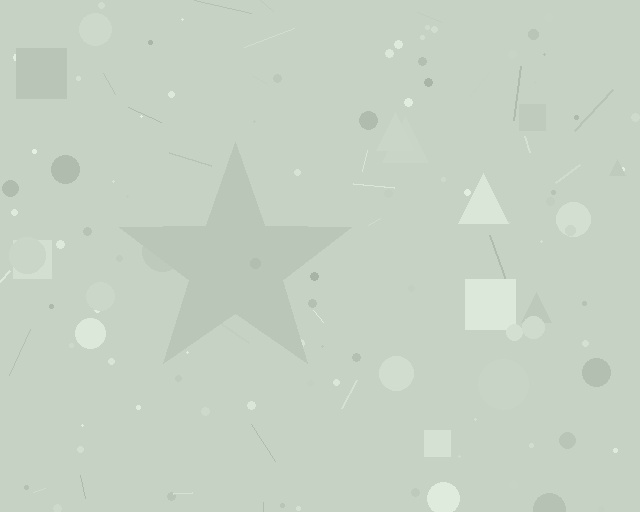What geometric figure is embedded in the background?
A star is embedded in the background.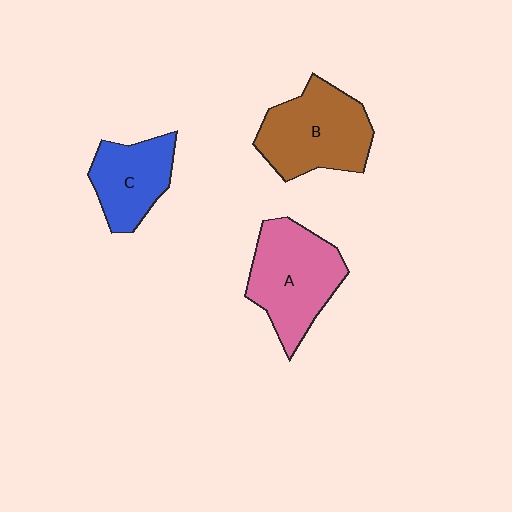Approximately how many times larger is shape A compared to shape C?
Approximately 1.4 times.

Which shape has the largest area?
Shape A (pink).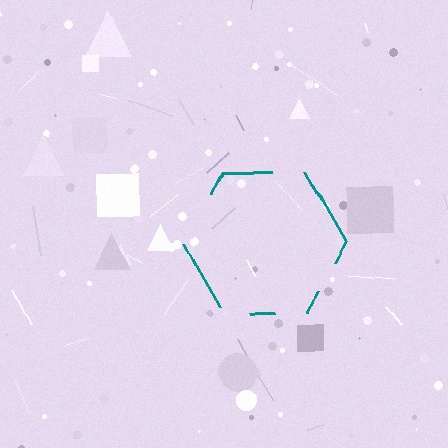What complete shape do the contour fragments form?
The contour fragments form a hexagon.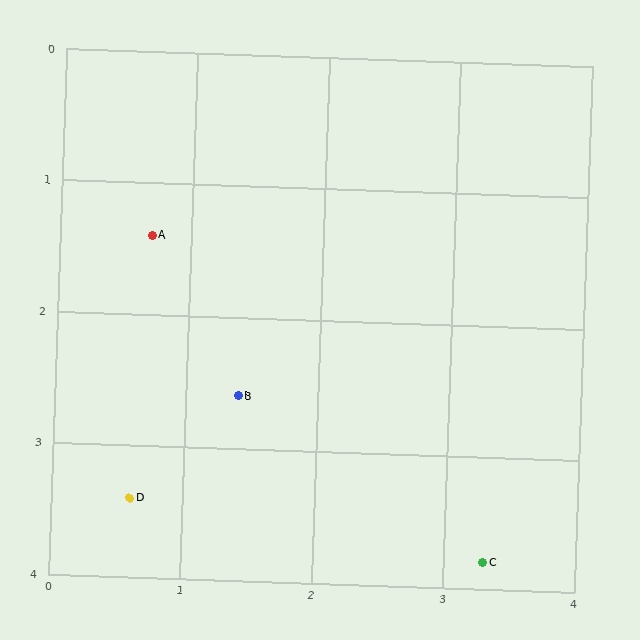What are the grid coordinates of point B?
Point B is at approximately (1.4, 2.6).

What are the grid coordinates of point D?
Point D is at approximately (0.6, 3.4).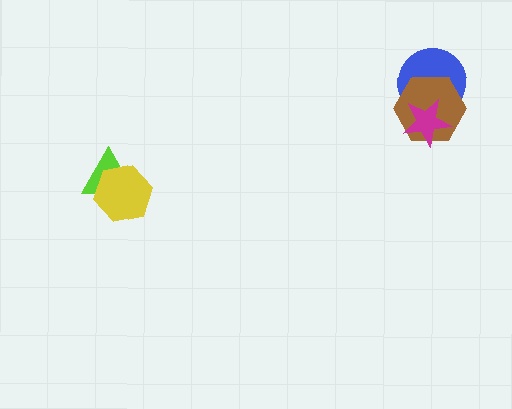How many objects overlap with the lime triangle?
1 object overlaps with the lime triangle.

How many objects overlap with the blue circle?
2 objects overlap with the blue circle.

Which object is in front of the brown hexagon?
The magenta star is in front of the brown hexagon.